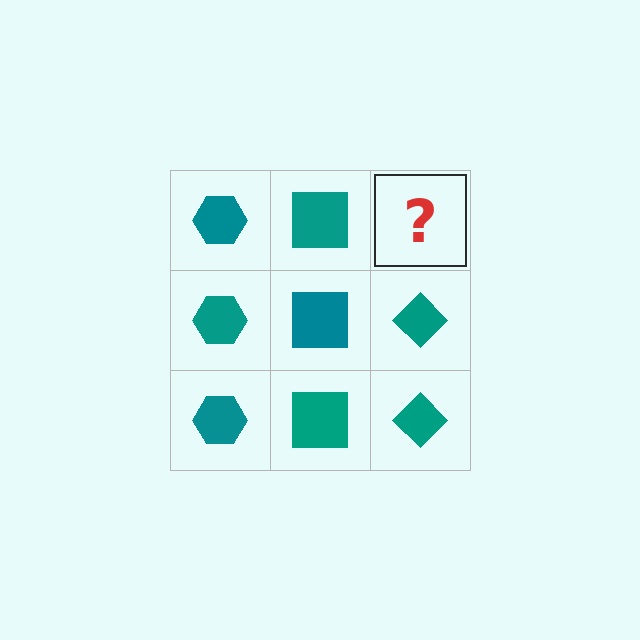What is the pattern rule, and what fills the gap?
The rule is that each column has a consistent shape. The gap should be filled with a teal diamond.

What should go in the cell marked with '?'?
The missing cell should contain a teal diamond.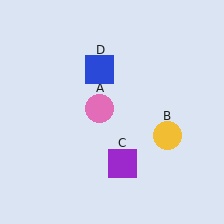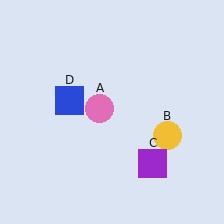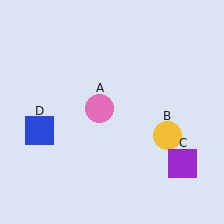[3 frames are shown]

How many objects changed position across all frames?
2 objects changed position: purple square (object C), blue square (object D).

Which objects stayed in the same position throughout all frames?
Pink circle (object A) and yellow circle (object B) remained stationary.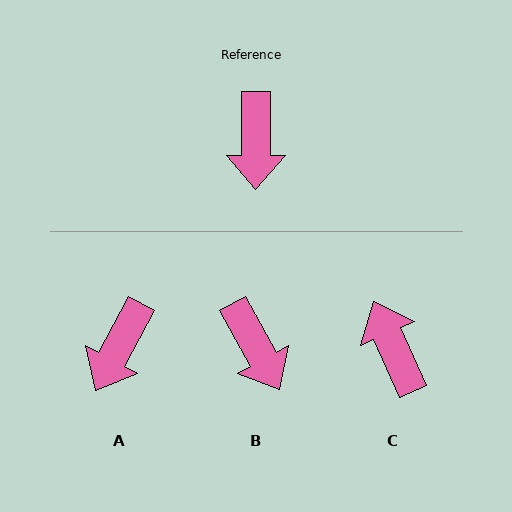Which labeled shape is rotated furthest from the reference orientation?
C, about 156 degrees away.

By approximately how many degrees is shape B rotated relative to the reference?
Approximately 29 degrees counter-clockwise.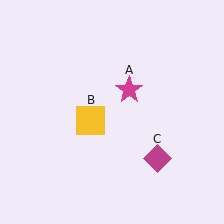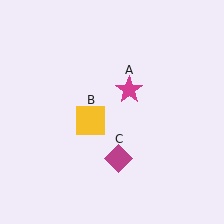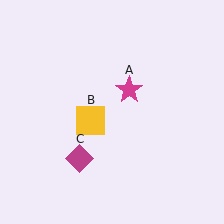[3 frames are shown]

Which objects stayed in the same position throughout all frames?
Magenta star (object A) and yellow square (object B) remained stationary.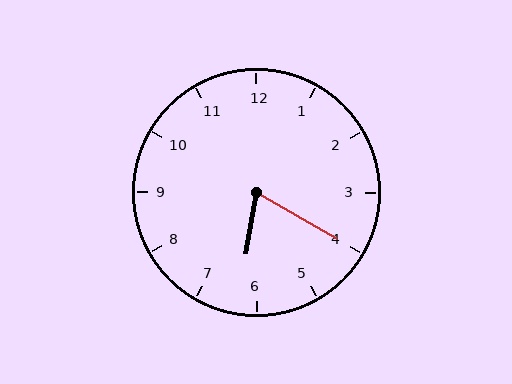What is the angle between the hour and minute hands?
Approximately 70 degrees.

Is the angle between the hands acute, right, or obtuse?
It is acute.